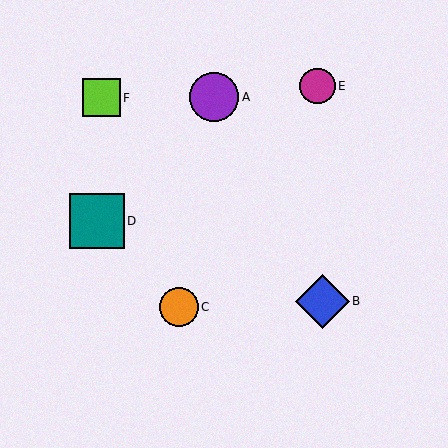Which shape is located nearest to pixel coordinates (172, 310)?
The orange circle (labeled C) at (179, 307) is nearest to that location.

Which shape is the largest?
The teal square (labeled D) is the largest.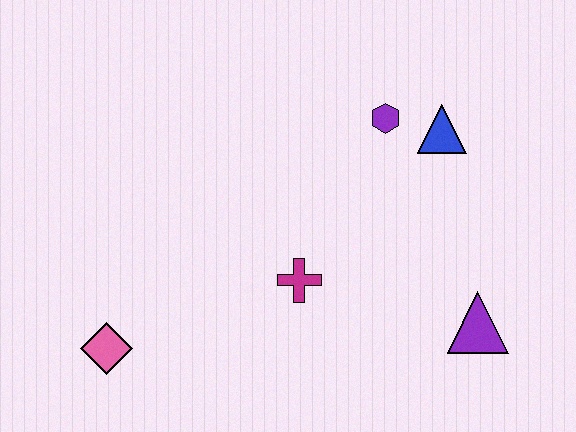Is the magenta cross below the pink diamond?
No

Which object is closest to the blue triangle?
The purple hexagon is closest to the blue triangle.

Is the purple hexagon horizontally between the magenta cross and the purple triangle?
Yes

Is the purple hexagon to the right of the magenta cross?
Yes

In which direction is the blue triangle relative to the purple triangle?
The blue triangle is above the purple triangle.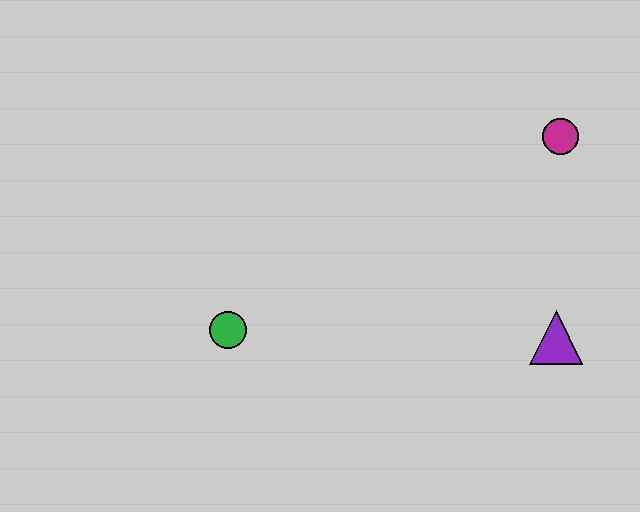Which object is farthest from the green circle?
The magenta circle is farthest from the green circle.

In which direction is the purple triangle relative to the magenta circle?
The purple triangle is below the magenta circle.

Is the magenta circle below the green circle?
No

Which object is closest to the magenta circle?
The purple triangle is closest to the magenta circle.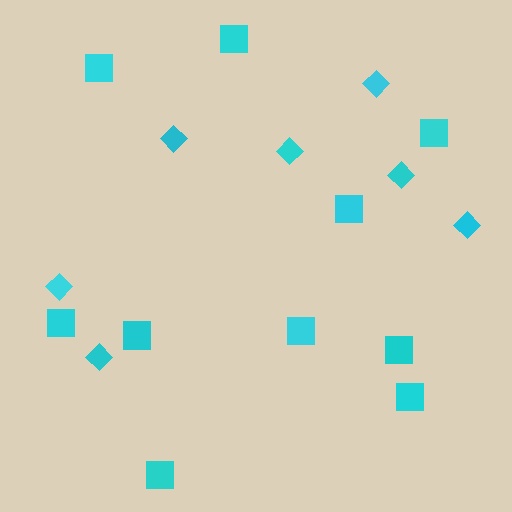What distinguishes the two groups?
There are 2 groups: one group of diamonds (7) and one group of squares (10).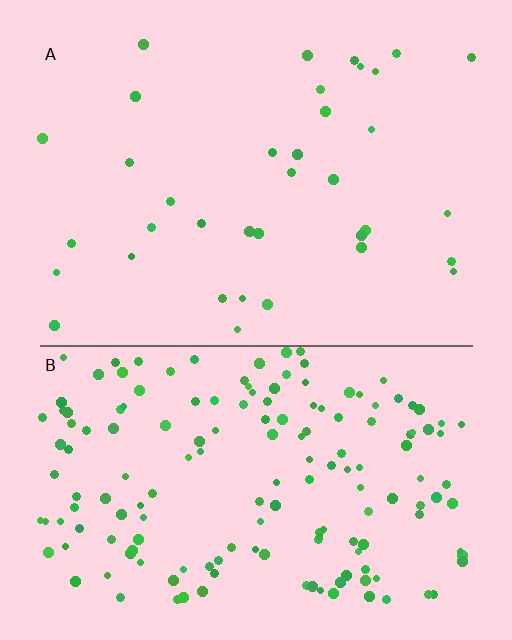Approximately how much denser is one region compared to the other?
Approximately 4.6× — region B over region A.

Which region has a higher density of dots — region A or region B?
B (the bottom).